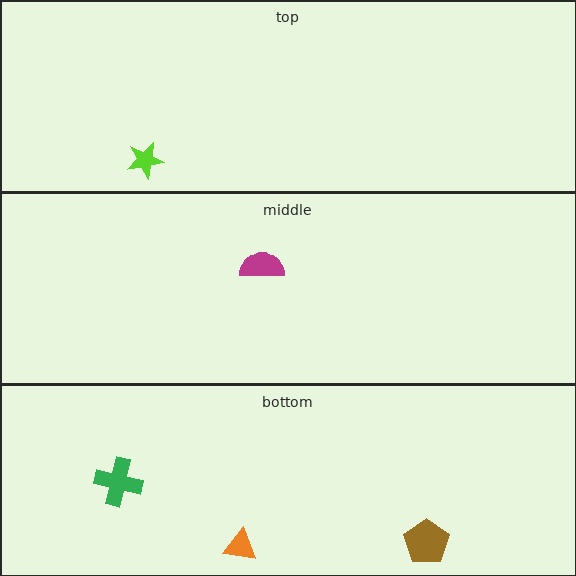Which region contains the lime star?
The top region.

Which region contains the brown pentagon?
The bottom region.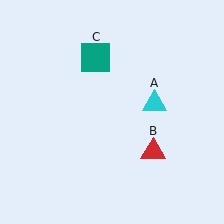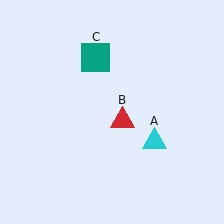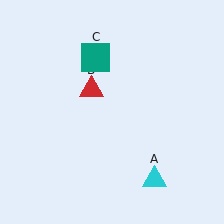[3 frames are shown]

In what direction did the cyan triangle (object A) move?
The cyan triangle (object A) moved down.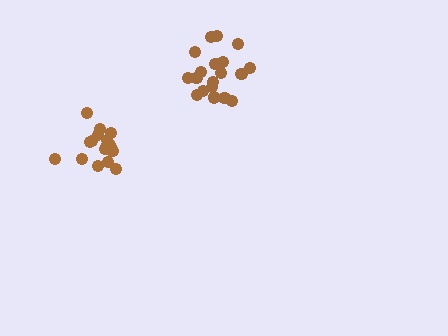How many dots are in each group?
Group 1: 17 dots, Group 2: 19 dots (36 total).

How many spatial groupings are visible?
There are 2 spatial groupings.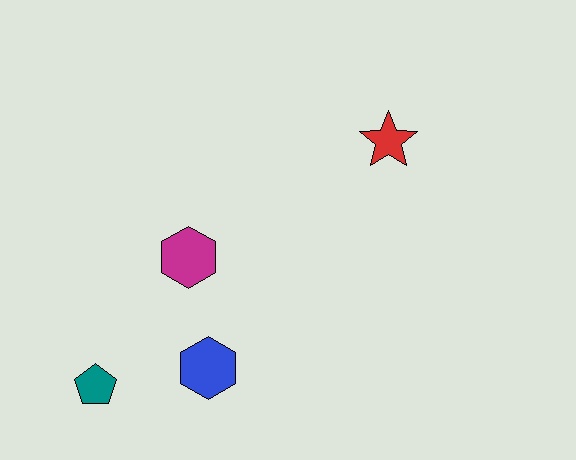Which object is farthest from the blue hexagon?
The red star is farthest from the blue hexagon.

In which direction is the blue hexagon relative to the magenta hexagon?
The blue hexagon is below the magenta hexagon.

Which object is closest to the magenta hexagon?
The blue hexagon is closest to the magenta hexagon.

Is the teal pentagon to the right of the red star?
No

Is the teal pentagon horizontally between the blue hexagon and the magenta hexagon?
No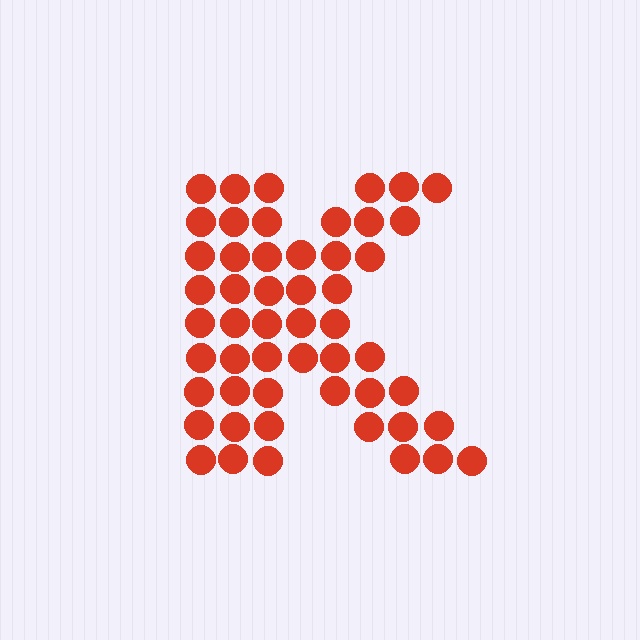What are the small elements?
The small elements are circles.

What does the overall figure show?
The overall figure shows the letter K.